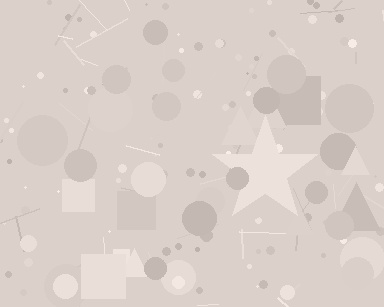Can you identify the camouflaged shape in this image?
The camouflaged shape is a star.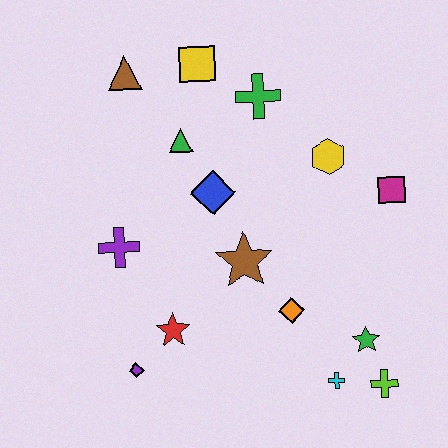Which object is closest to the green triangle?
The blue diamond is closest to the green triangle.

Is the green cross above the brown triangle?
No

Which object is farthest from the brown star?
The brown triangle is farthest from the brown star.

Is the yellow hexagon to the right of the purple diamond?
Yes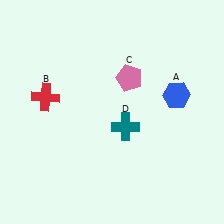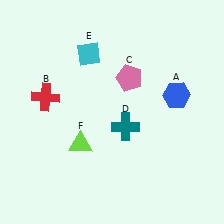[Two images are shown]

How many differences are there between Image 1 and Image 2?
There are 2 differences between the two images.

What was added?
A cyan diamond (E), a lime triangle (F) were added in Image 2.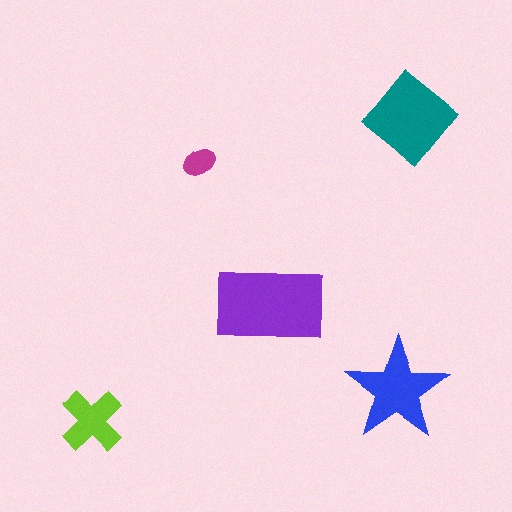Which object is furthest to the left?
The lime cross is leftmost.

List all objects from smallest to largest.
The magenta ellipse, the lime cross, the blue star, the teal diamond, the purple rectangle.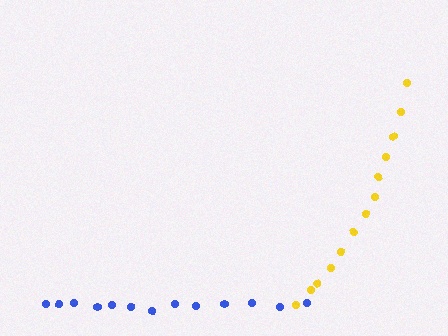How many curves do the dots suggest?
There are 2 distinct paths.